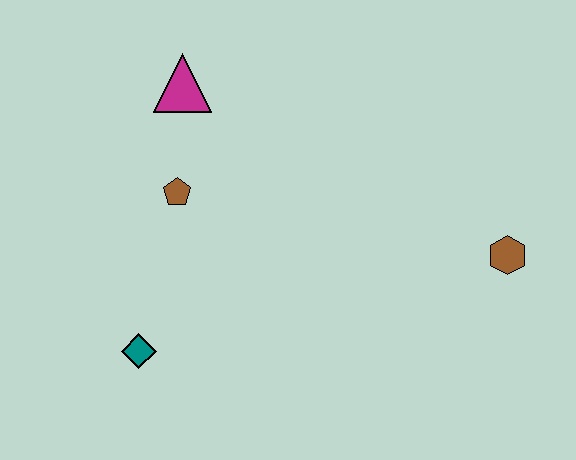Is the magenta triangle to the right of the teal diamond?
Yes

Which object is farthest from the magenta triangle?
The brown hexagon is farthest from the magenta triangle.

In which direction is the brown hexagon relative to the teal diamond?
The brown hexagon is to the right of the teal diamond.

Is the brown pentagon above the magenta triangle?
No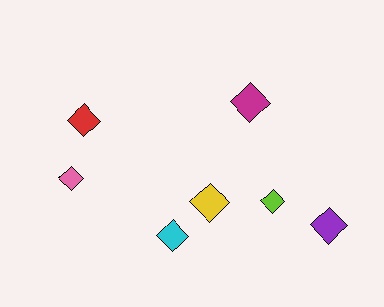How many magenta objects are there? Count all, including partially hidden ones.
There is 1 magenta object.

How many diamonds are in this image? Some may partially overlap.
There are 7 diamonds.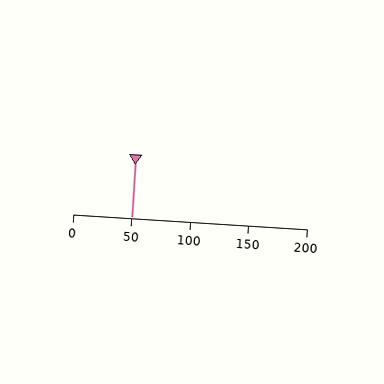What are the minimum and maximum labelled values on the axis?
The axis runs from 0 to 200.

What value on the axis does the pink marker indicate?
The marker indicates approximately 50.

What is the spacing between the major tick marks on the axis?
The major ticks are spaced 50 apart.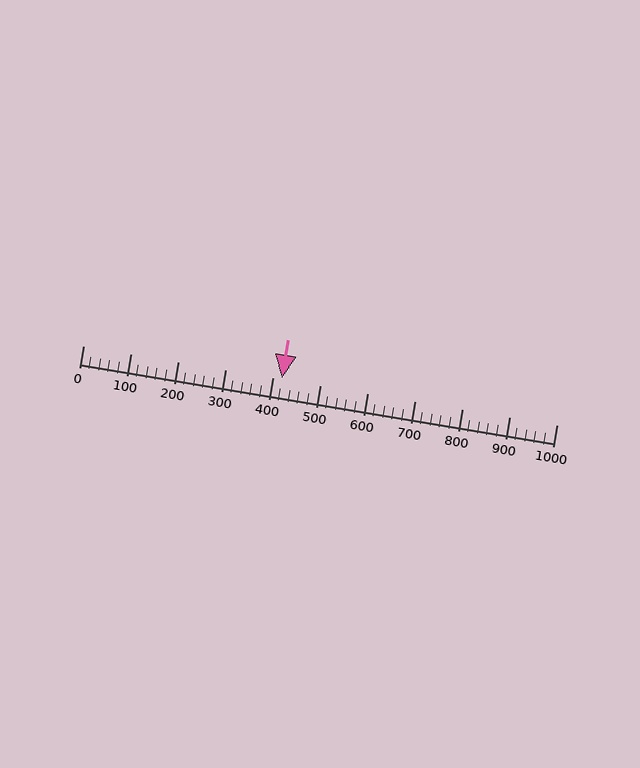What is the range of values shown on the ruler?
The ruler shows values from 0 to 1000.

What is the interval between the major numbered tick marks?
The major tick marks are spaced 100 units apart.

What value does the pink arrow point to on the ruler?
The pink arrow points to approximately 420.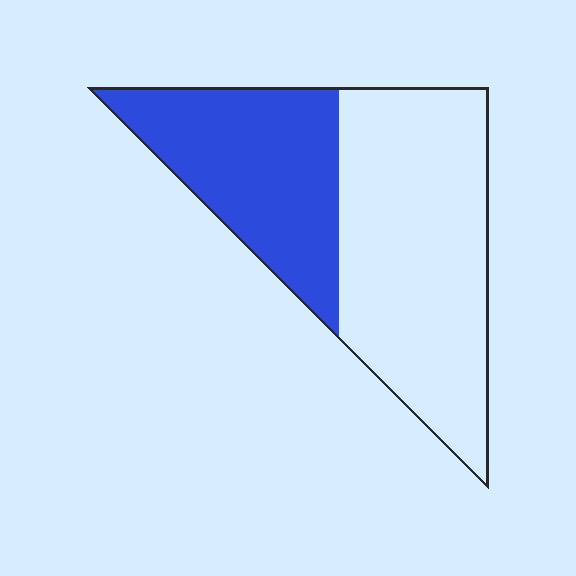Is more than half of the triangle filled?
No.